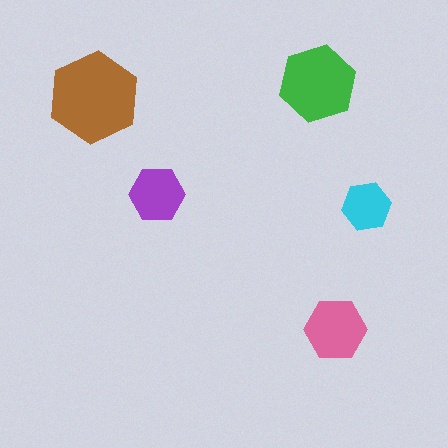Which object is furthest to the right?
The cyan hexagon is rightmost.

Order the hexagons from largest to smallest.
the brown one, the green one, the pink one, the purple one, the cyan one.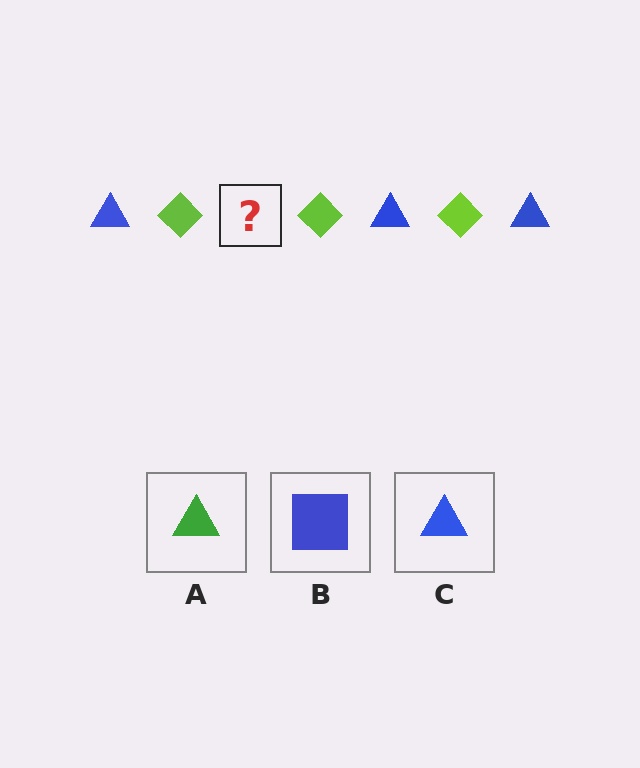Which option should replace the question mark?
Option C.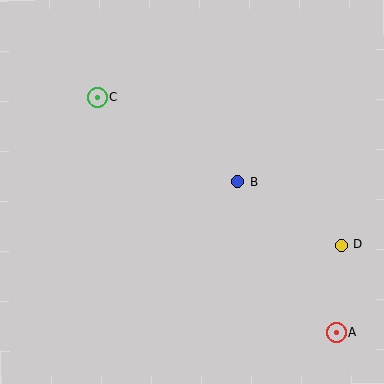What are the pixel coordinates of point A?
Point A is at (337, 332).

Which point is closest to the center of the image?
Point B at (238, 181) is closest to the center.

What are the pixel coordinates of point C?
Point C is at (97, 98).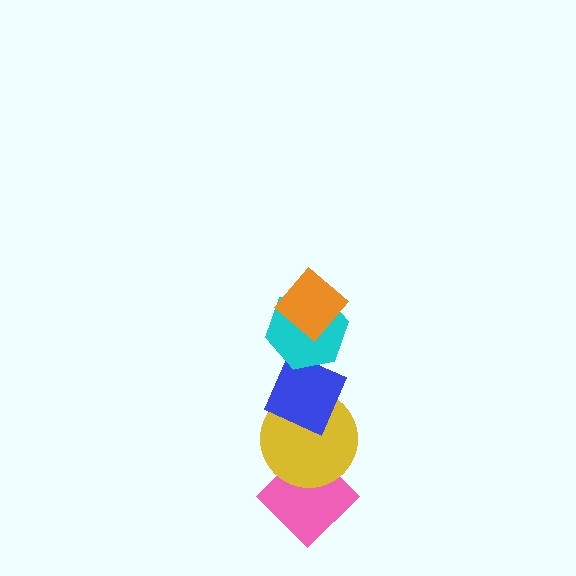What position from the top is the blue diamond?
The blue diamond is 3rd from the top.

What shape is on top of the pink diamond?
The yellow circle is on top of the pink diamond.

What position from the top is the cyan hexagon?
The cyan hexagon is 2nd from the top.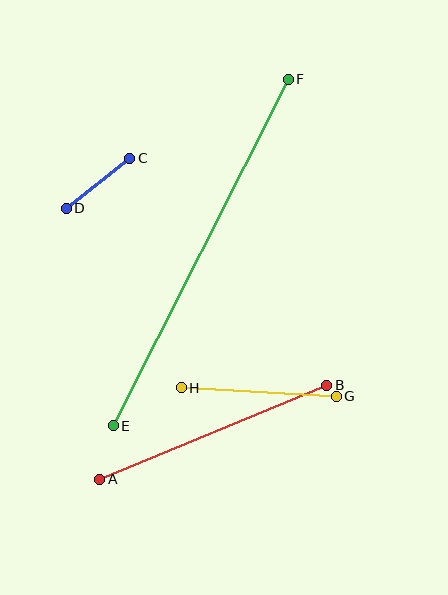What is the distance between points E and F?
The distance is approximately 389 pixels.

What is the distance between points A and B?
The distance is approximately 246 pixels.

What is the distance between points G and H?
The distance is approximately 155 pixels.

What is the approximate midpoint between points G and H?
The midpoint is at approximately (259, 392) pixels.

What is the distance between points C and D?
The distance is approximately 81 pixels.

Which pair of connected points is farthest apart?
Points E and F are farthest apart.